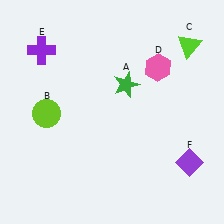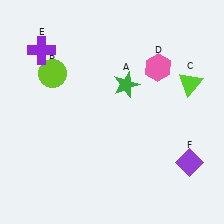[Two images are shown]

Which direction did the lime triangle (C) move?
The lime triangle (C) moved down.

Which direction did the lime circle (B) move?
The lime circle (B) moved up.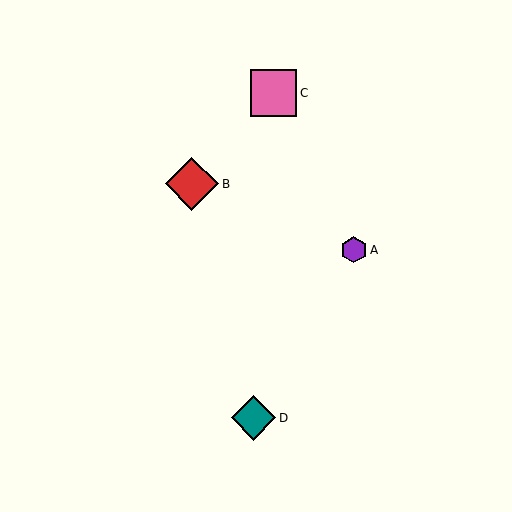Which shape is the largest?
The red diamond (labeled B) is the largest.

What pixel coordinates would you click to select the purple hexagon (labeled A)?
Click at (354, 250) to select the purple hexagon A.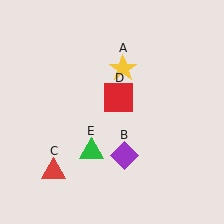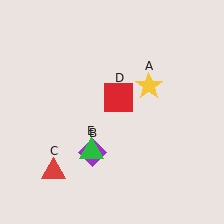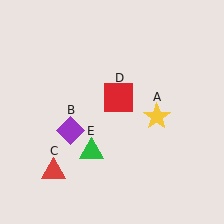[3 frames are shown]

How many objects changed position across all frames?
2 objects changed position: yellow star (object A), purple diamond (object B).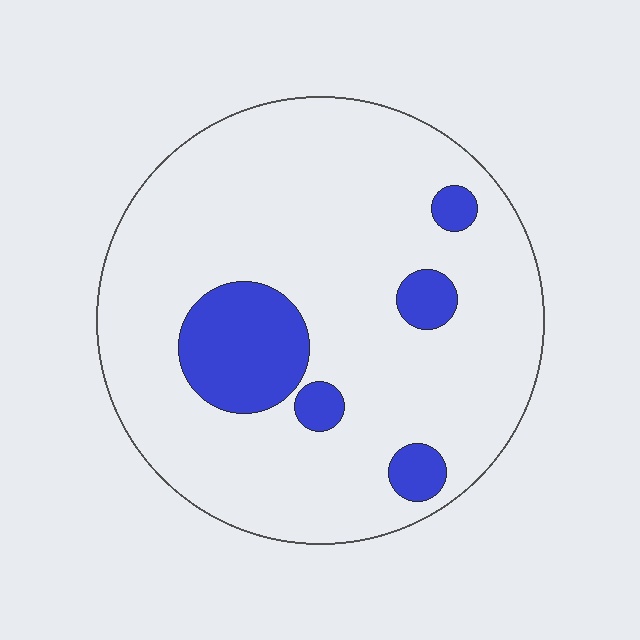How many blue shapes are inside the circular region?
5.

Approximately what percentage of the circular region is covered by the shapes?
Approximately 15%.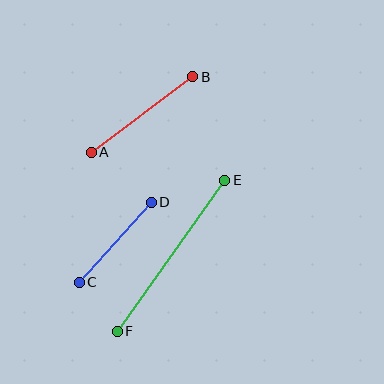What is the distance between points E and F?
The distance is approximately 185 pixels.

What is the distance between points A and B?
The distance is approximately 127 pixels.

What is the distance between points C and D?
The distance is approximately 108 pixels.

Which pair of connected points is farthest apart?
Points E and F are farthest apart.